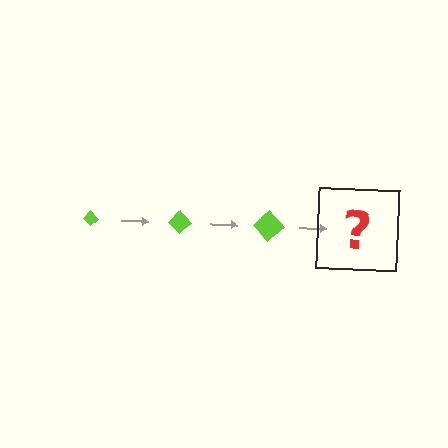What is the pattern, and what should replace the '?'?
The pattern is that the diamond gets progressively larger each step. The '?' should be a lime diamond, larger than the previous one.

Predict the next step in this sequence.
The next step is a lime diamond, larger than the previous one.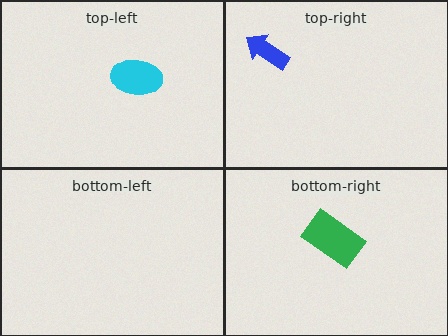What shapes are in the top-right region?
The blue arrow.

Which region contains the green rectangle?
The bottom-right region.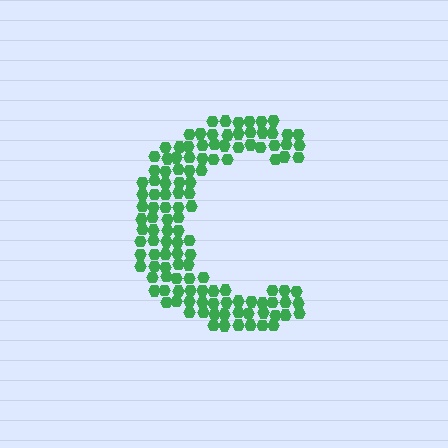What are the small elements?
The small elements are hexagons.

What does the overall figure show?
The overall figure shows the letter C.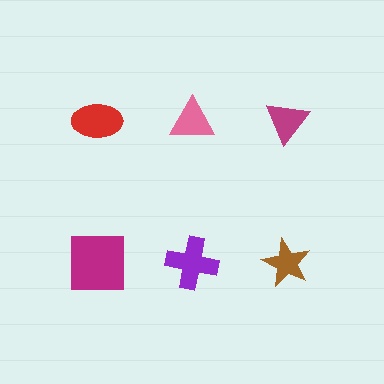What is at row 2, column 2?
A purple cross.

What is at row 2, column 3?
A brown star.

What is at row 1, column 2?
A pink triangle.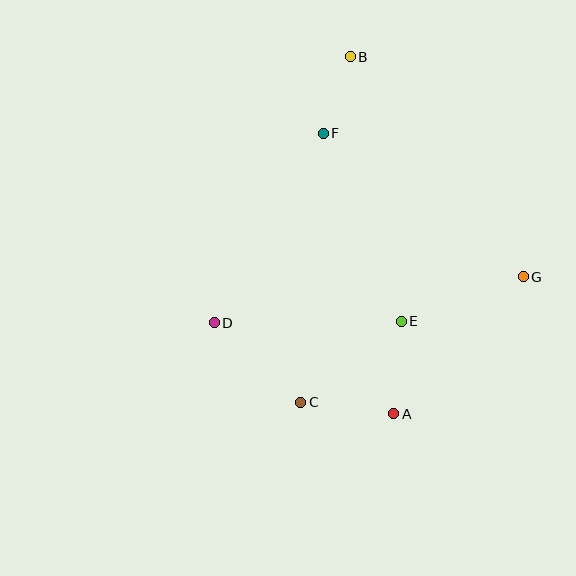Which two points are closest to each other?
Points B and F are closest to each other.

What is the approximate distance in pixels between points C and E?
The distance between C and E is approximately 129 pixels.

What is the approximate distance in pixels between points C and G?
The distance between C and G is approximately 255 pixels.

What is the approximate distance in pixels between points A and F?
The distance between A and F is approximately 289 pixels.